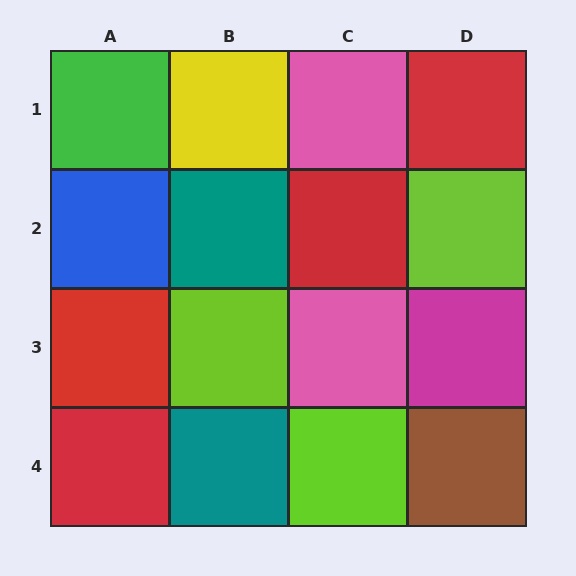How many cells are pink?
2 cells are pink.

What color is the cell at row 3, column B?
Lime.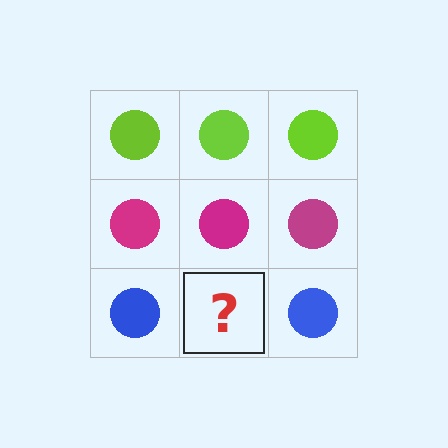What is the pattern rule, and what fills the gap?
The rule is that each row has a consistent color. The gap should be filled with a blue circle.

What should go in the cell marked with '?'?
The missing cell should contain a blue circle.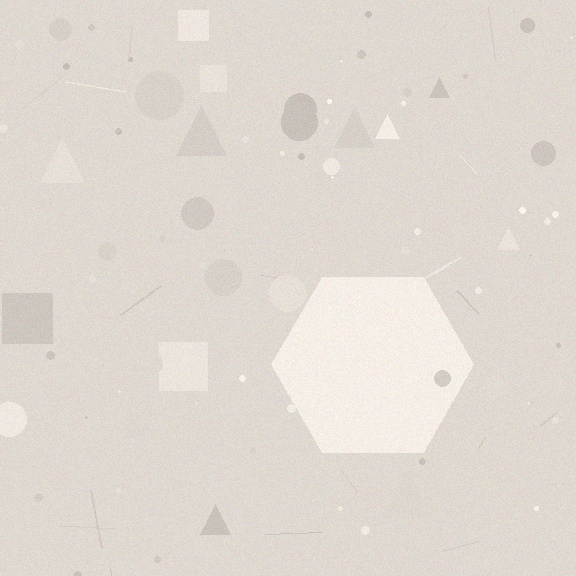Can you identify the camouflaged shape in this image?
The camouflaged shape is a hexagon.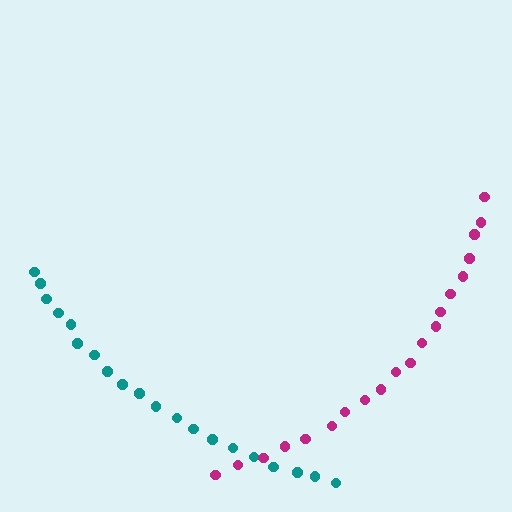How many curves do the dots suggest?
There are 2 distinct paths.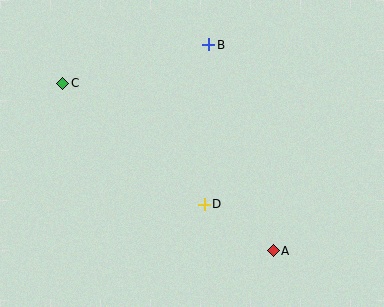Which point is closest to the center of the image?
Point D at (204, 204) is closest to the center.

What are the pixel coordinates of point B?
Point B is at (209, 45).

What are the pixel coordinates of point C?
Point C is at (63, 83).